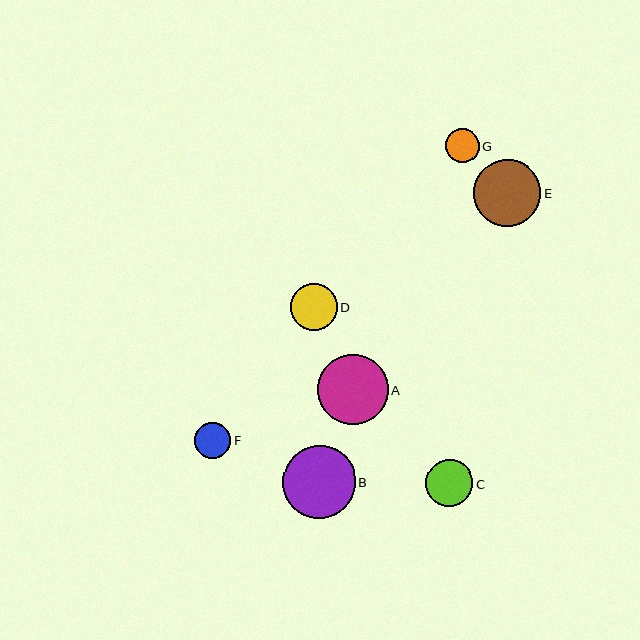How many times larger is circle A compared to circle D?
Circle A is approximately 1.5 times the size of circle D.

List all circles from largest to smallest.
From largest to smallest: B, A, E, C, D, F, G.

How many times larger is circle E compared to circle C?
Circle E is approximately 1.4 times the size of circle C.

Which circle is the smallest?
Circle G is the smallest with a size of approximately 34 pixels.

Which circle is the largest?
Circle B is the largest with a size of approximately 73 pixels.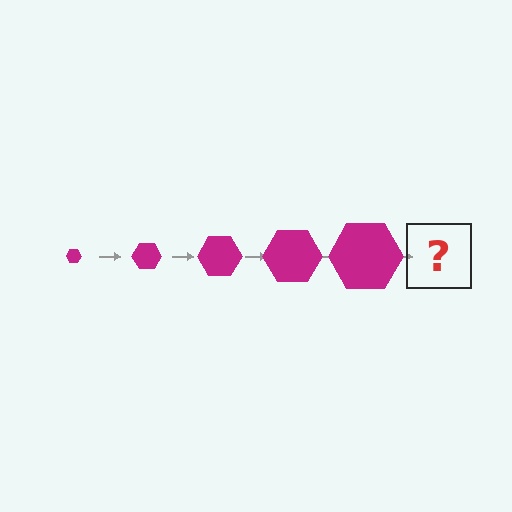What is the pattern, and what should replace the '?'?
The pattern is that the hexagon gets progressively larger each step. The '?' should be a magenta hexagon, larger than the previous one.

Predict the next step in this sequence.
The next step is a magenta hexagon, larger than the previous one.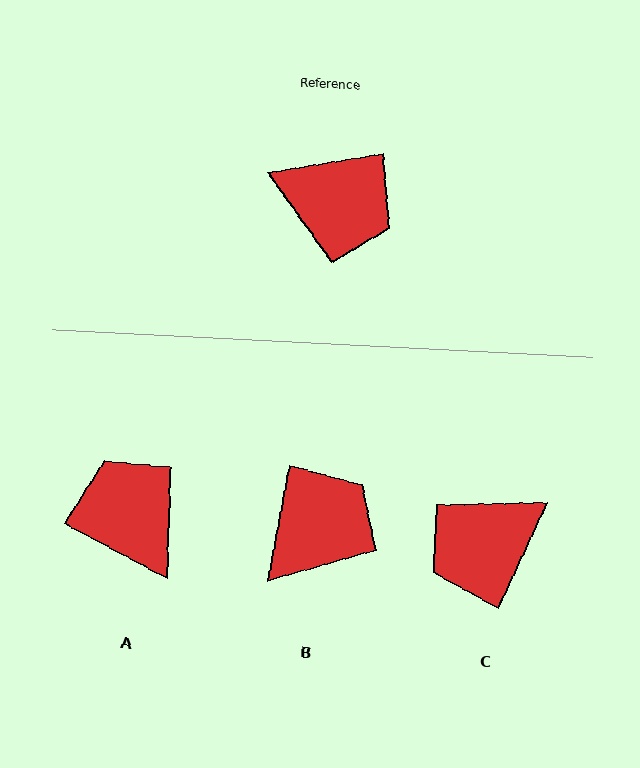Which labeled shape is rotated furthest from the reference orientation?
A, about 143 degrees away.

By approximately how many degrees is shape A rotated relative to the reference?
Approximately 143 degrees counter-clockwise.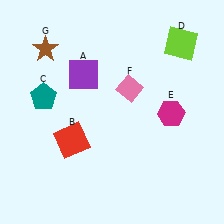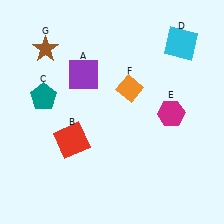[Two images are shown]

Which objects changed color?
D changed from lime to cyan. F changed from pink to orange.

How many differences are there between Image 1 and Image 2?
There are 2 differences between the two images.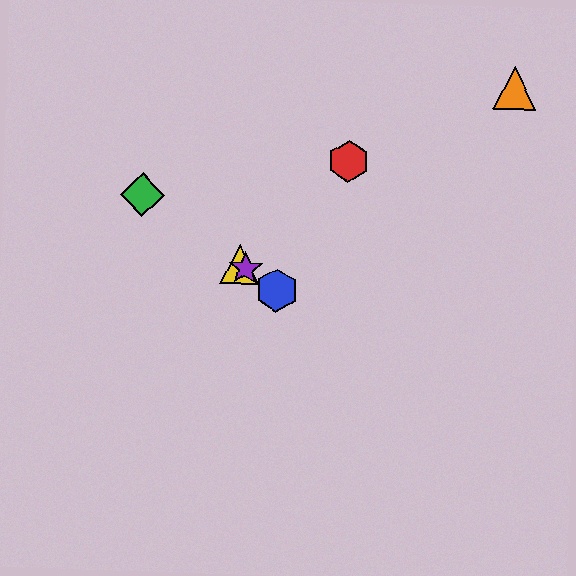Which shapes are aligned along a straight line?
The blue hexagon, the green diamond, the yellow triangle, the purple star are aligned along a straight line.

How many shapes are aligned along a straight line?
4 shapes (the blue hexagon, the green diamond, the yellow triangle, the purple star) are aligned along a straight line.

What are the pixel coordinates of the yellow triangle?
The yellow triangle is at (240, 264).